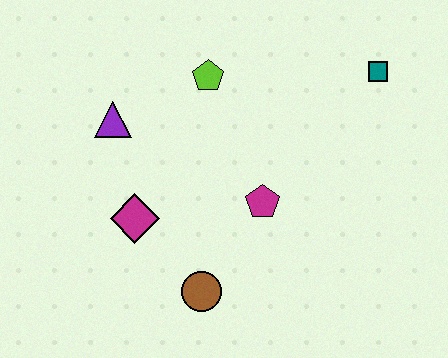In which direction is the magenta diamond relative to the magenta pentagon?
The magenta diamond is to the left of the magenta pentagon.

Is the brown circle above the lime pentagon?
No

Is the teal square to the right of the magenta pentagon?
Yes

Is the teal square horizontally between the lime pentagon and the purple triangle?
No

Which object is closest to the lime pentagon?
The purple triangle is closest to the lime pentagon.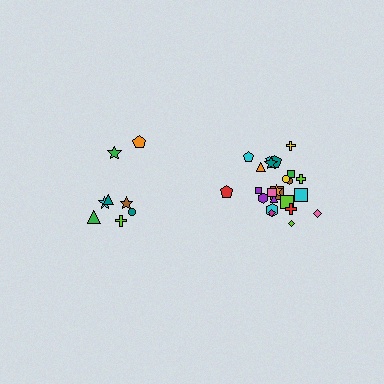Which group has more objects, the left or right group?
The right group.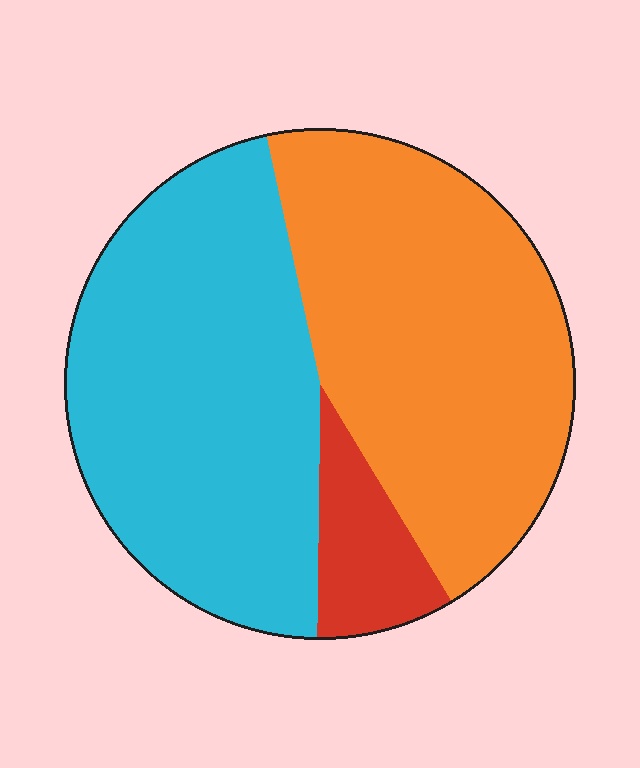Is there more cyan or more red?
Cyan.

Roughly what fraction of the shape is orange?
Orange covers roughly 45% of the shape.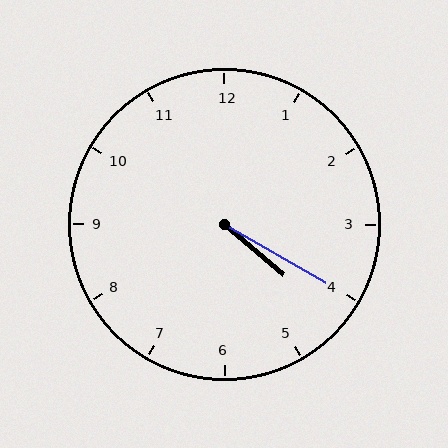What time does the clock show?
4:20.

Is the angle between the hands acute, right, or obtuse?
It is acute.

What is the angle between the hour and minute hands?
Approximately 10 degrees.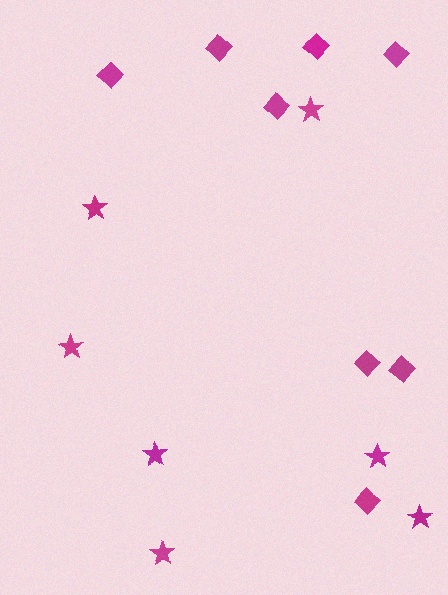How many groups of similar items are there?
There are 2 groups: one group of stars (7) and one group of diamonds (8).